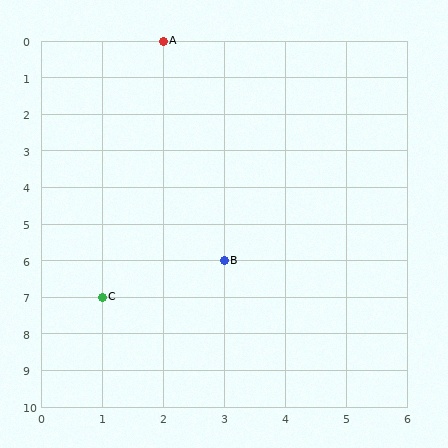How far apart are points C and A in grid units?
Points C and A are 1 column and 7 rows apart (about 7.1 grid units diagonally).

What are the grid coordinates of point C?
Point C is at grid coordinates (1, 7).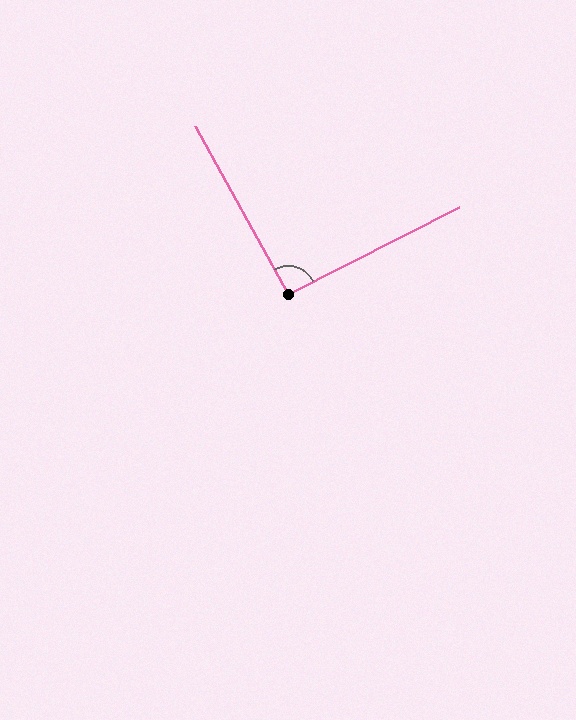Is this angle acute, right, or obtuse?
It is approximately a right angle.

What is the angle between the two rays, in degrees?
Approximately 92 degrees.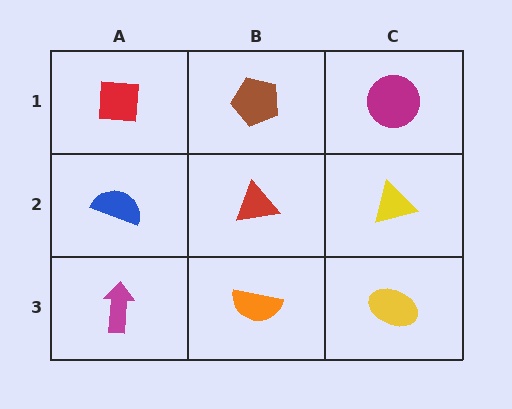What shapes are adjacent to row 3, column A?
A blue semicircle (row 2, column A), an orange semicircle (row 3, column B).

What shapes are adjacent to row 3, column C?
A yellow triangle (row 2, column C), an orange semicircle (row 3, column B).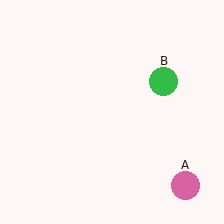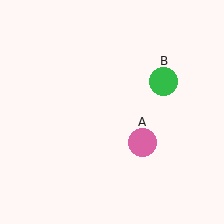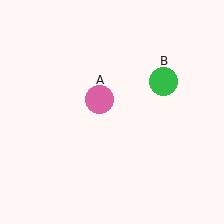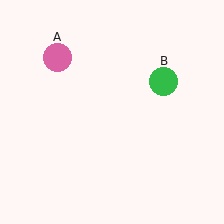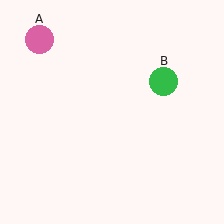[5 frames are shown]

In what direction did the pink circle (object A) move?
The pink circle (object A) moved up and to the left.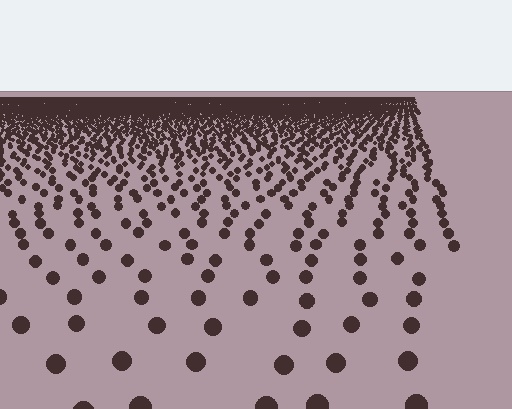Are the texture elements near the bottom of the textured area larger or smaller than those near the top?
Larger. Near the bottom, elements are closer to the viewer and appear at a bigger on-screen size.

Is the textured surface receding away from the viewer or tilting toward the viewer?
The surface is receding away from the viewer. Texture elements get smaller and denser toward the top.